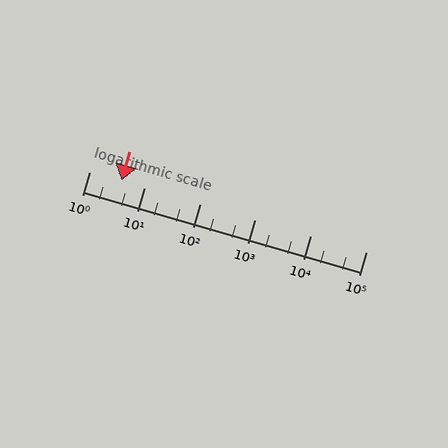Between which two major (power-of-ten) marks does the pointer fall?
The pointer is between 1 and 10.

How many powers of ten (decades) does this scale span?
The scale spans 5 decades, from 1 to 100000.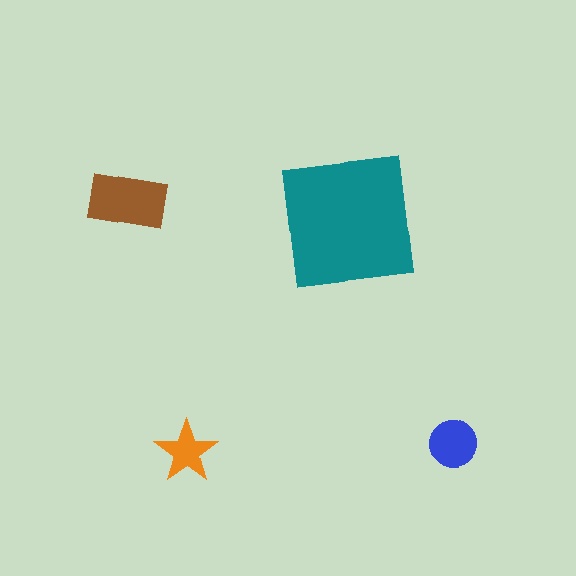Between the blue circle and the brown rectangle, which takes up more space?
The brown rectangle.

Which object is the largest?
The teal square.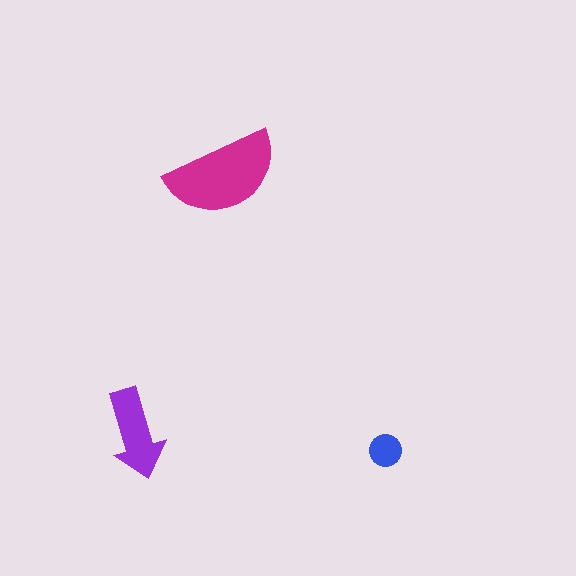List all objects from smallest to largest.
The blue circle, the purple arrow, the magenta semicircle.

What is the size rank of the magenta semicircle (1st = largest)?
1st.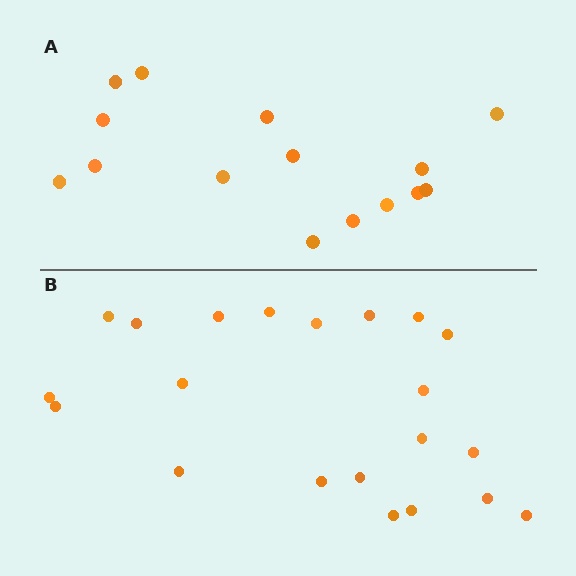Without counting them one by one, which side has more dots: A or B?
Region B (the bottom region) has more dots.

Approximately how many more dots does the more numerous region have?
Region B has about 6 more dots than region A.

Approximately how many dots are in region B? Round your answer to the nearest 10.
About 20 dots. (The exact count is 21, which rounds to 20.)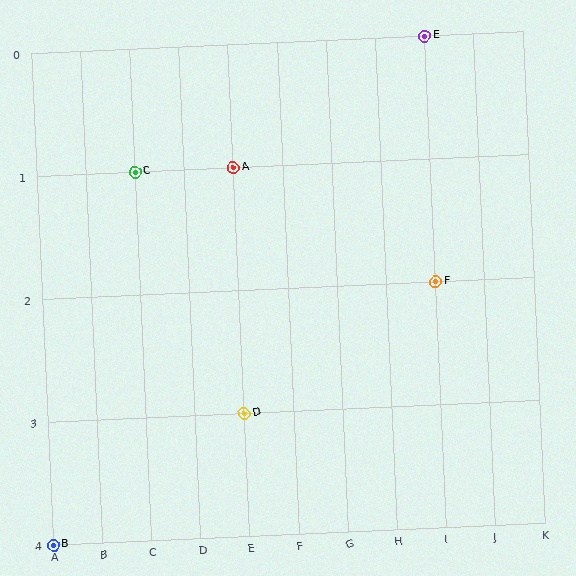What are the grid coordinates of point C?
Point C is at grid coordinates (C, 1).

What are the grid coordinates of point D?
Point D is at grid coordinates (E, 3).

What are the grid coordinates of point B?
Point B is at grid coordinates (A, 4).